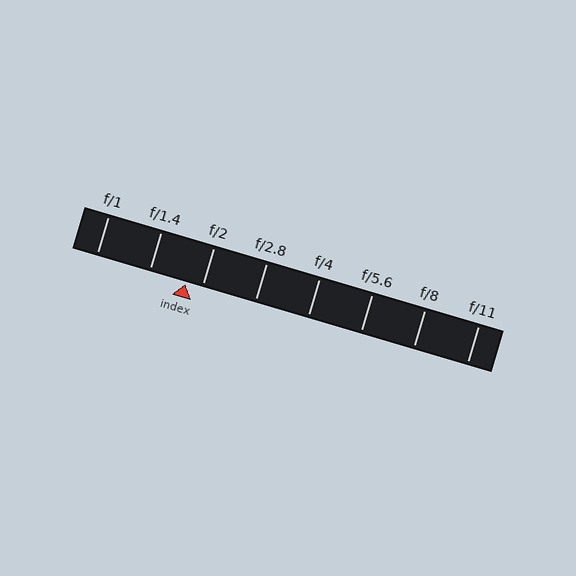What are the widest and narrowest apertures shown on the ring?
The widest aperture shown is f/1 and the narrowest is f/11.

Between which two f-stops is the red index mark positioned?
The index mark is between f/1.4 and f/2.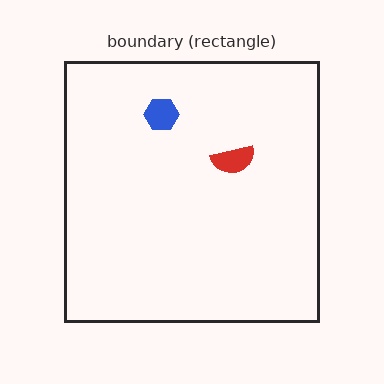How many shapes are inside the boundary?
2 inside, 0 outside.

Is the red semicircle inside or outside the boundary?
Inside.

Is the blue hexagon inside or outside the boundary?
Inside.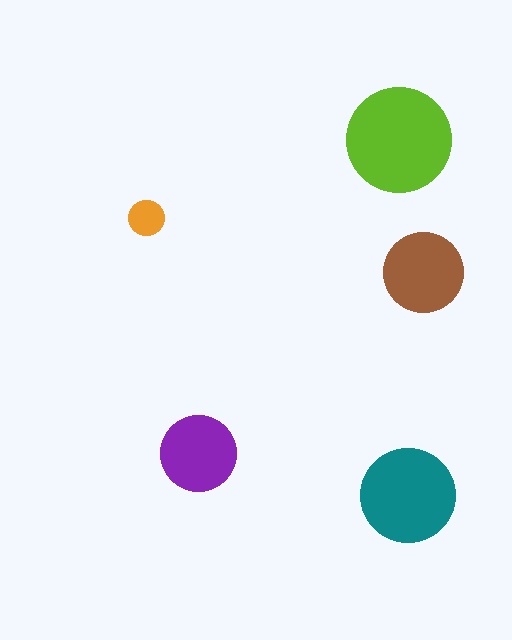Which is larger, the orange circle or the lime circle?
The lime one.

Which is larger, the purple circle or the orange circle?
The purple one.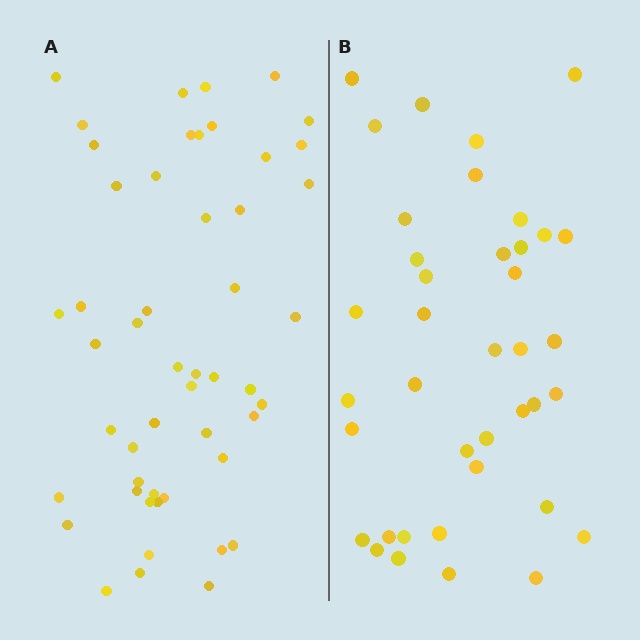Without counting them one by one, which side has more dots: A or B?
Region A (the left region) has more dots.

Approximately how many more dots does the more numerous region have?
Region A has roughly 12 or so more dots than region B.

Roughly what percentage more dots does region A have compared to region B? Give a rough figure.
About 30% more.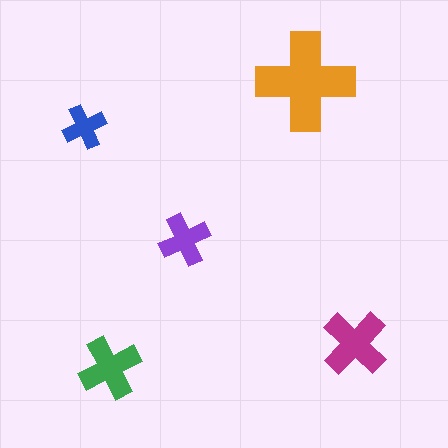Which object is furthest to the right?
The magenta cross is rightmost.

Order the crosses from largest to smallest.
the orange one, the magenta one, the green one, the purple one, the blue one.